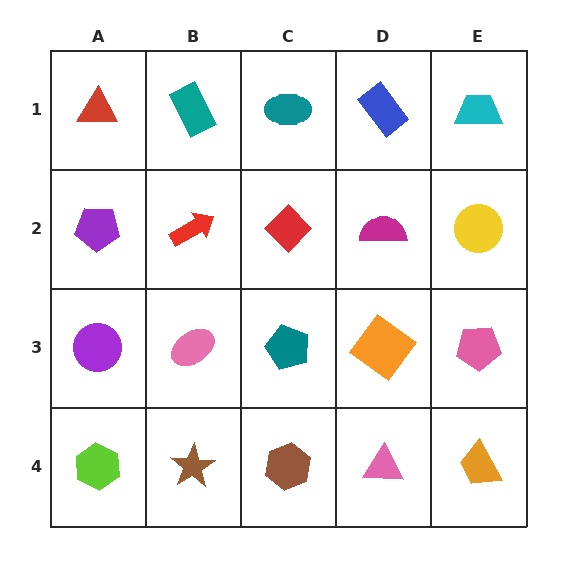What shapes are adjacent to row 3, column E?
A yellow circle (row 2, column E), an orange trapezoid (row 4, column E), an orange diamond (row 3, column D).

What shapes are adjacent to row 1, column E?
A yellow circle (row 2, column E), a blue rectangle (row 1, column D).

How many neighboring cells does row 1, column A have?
2.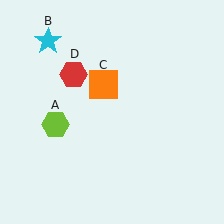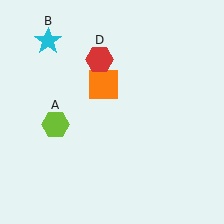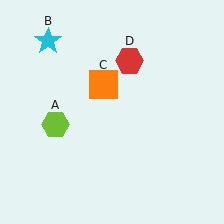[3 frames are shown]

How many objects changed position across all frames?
1 object changed position: red hexagon (object D).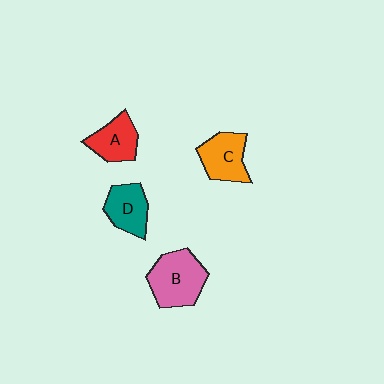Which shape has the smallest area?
Shape A (red).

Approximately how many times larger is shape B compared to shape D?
Approximately 1.4 times.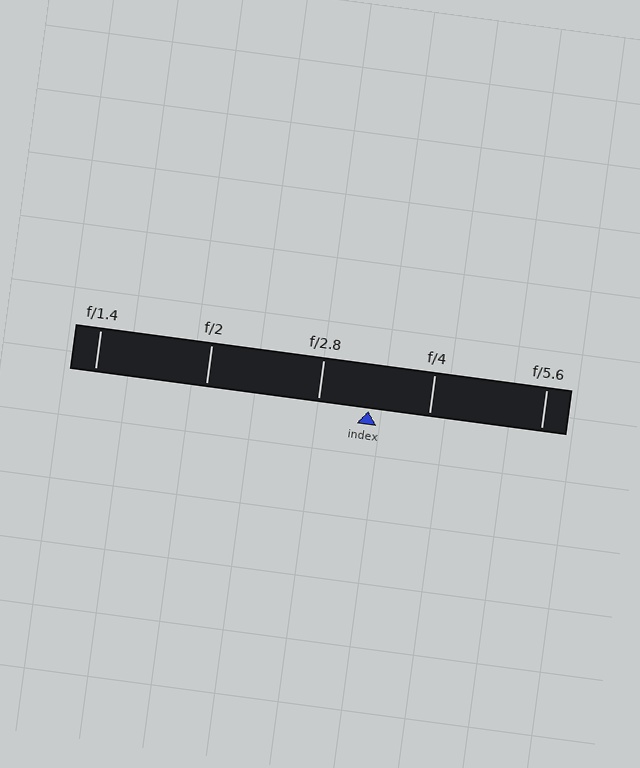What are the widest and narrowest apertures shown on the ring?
The widest aperture shown is f/1.4 and the narrowest is f/5.6.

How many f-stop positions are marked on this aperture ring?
There are 5 f-stop positions marked.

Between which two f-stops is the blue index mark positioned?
The index mark is between f/2.8 and f/4.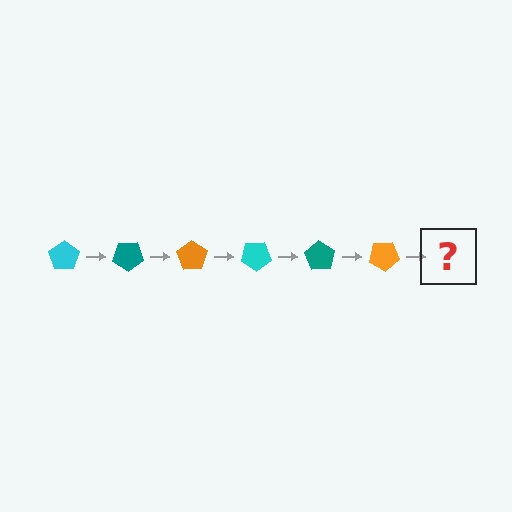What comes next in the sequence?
The next element should be a cyan pentagon, rotated 210 degrees from the start.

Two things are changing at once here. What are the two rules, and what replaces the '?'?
The two rules are that it rotates 35 degrees each step and the color cycles through cyan, teal, and orange. The '?' should be a cyan pentagon, rotated 210 degrees from the start.